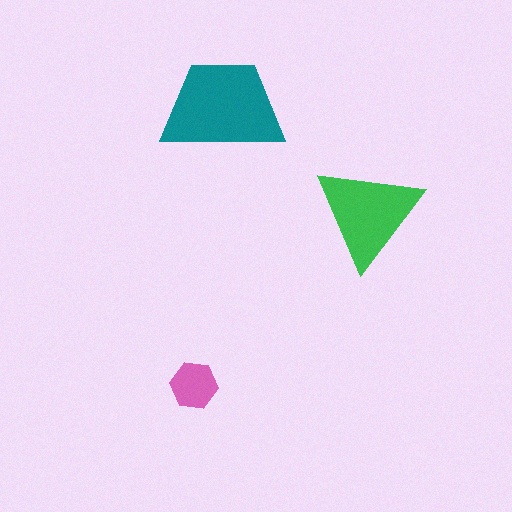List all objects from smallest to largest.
The pink hexagon, the green triangle, the teal trapezoid.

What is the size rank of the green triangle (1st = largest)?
2nd.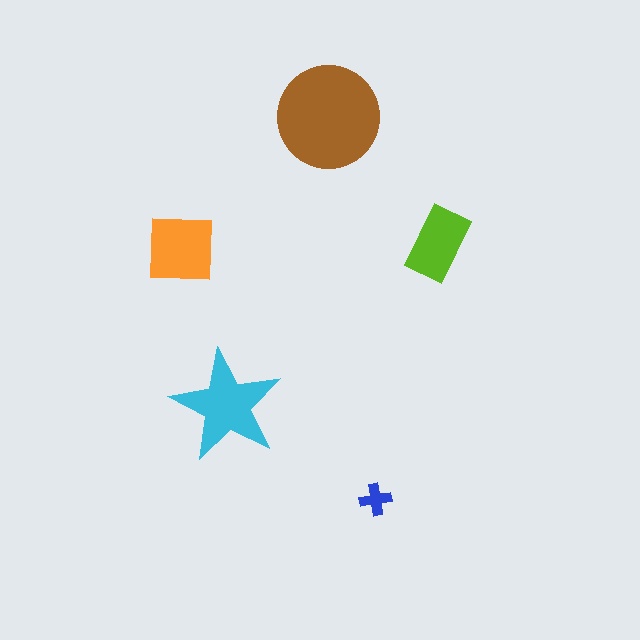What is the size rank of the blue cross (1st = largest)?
5th.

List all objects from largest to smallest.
The brown circle, the cyan star, the orange square, the lime rectangle, the blue cross.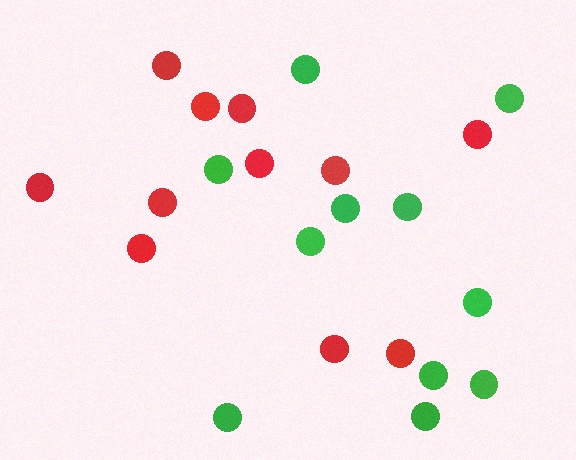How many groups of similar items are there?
There are 2 groups: one group of red circles (11) and one group of green circles (11).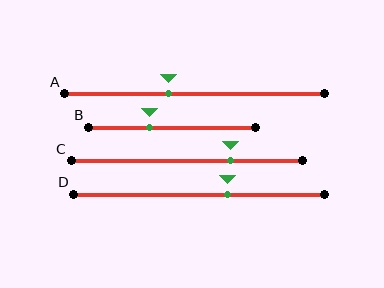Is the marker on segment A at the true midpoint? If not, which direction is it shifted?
No, the marker on segment A is shifted to the left by about 10% of the segment length.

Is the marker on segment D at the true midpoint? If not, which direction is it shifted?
No, the marker on segment D is shifted to the right by about 12% of the segment length.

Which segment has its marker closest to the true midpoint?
Segment A has its marker closest to the true midpoint.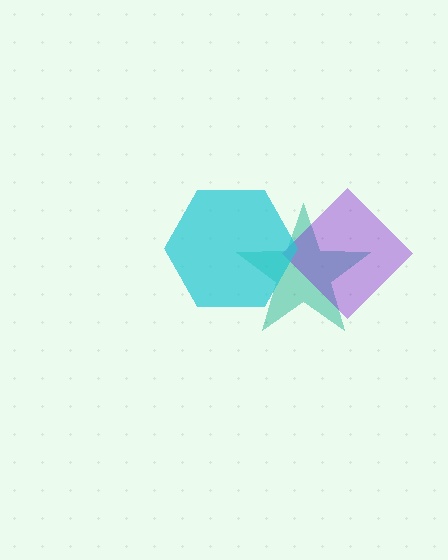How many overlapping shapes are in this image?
There are 3 overlapping shapes in the image.